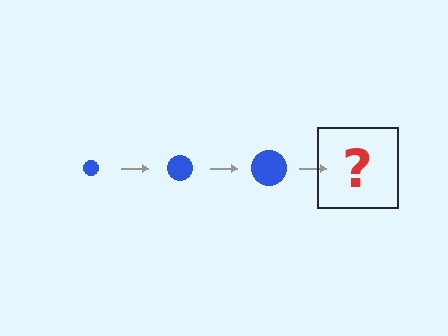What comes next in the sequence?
The next element should be a blue circle, larger than the previous one.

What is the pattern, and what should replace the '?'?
The pattern is that the circle gets progressively larger each step. The '?' should be a blue circle, larger than the previous one.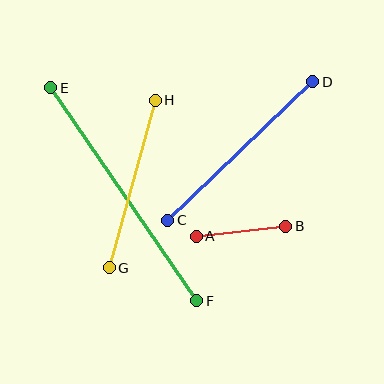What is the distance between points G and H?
The distance is approximately 173 pixels.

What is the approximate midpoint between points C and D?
The midpoint is at approximately (240, 151) pixels.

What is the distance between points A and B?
The distance is approximately 90 pixels.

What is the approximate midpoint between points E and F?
The midpoint is at approximately (124, 194) pixels.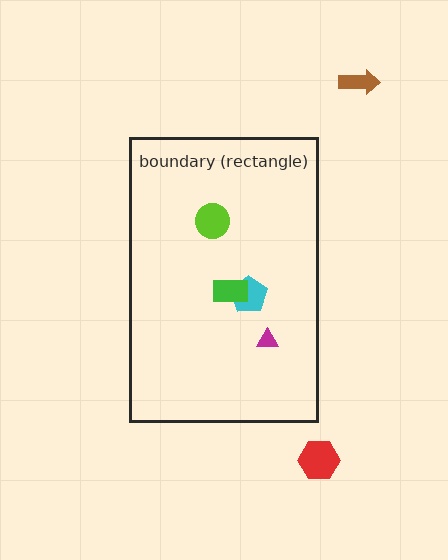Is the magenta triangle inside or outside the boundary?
Inside.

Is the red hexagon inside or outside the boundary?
Outside.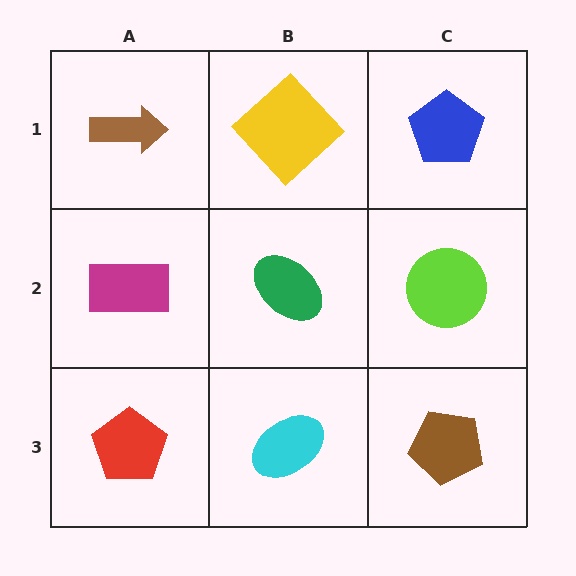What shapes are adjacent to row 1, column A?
A magenta rectangle (row 2, column A), a yellow diamond (row 1, column B).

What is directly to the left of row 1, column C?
A yellow diamond.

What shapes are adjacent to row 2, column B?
A yellow diamond (row 1, column B), a cyan ellipse (row 3, column B), a magenta rectangle (row 2, column A), a lime circle (row 2, column C).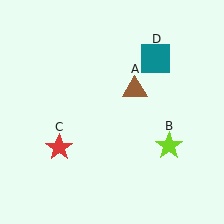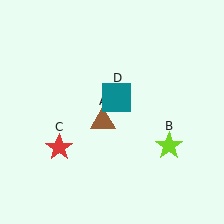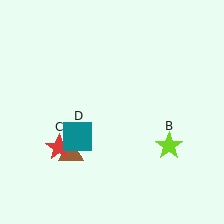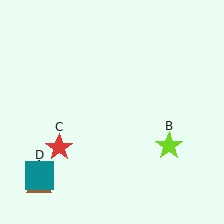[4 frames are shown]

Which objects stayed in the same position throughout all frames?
Lime star (object B) and red star (object C) remained stationary.